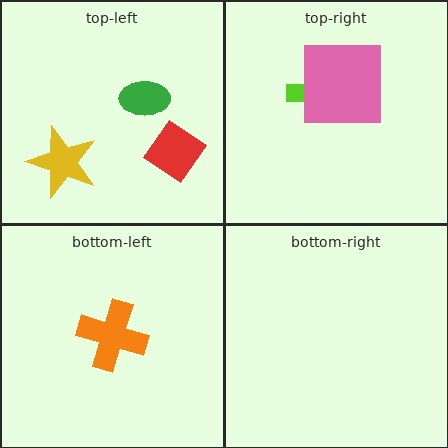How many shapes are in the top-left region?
3.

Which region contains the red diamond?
The top-left region.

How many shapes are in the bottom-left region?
1.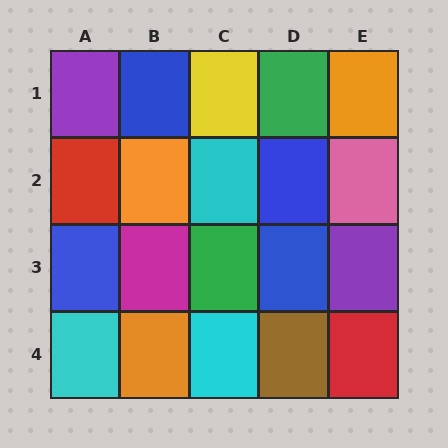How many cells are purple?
2 cells are purple.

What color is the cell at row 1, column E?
Orange.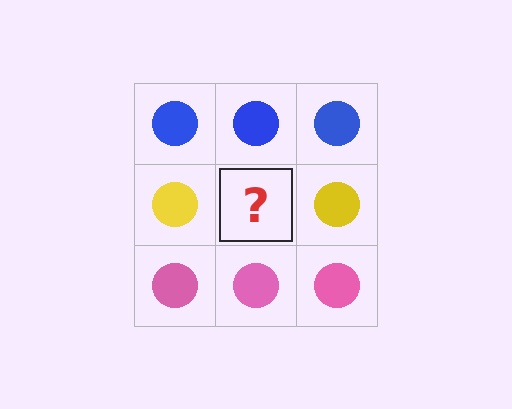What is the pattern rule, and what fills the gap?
The rule is that each row has a consistent color. The gap should be filled with a yellow circle.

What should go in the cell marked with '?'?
The missing cell should contain a yellow circle.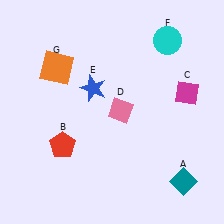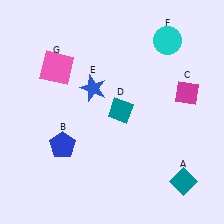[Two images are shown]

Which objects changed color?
B changed from red to blue. D changed from pink to teal. G changed from orange to pink.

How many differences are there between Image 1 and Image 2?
There are 3 differences between the two images.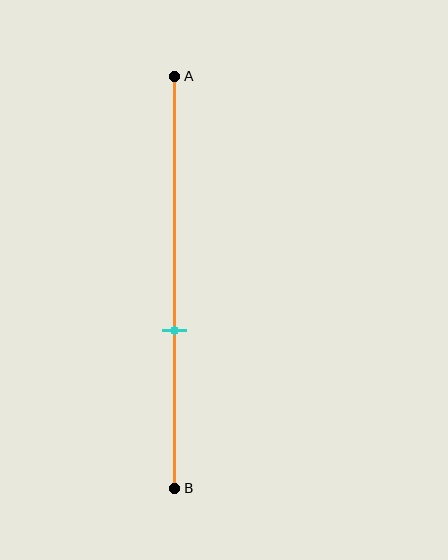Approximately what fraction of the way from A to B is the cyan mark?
The cyan mark is approximately 60% of the way from A to B.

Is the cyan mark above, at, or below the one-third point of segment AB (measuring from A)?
The cyan mark is below the one-third point of segment AB.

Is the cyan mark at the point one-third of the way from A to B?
No, the mark is at about 60% from A, not at the 33% one-third point.